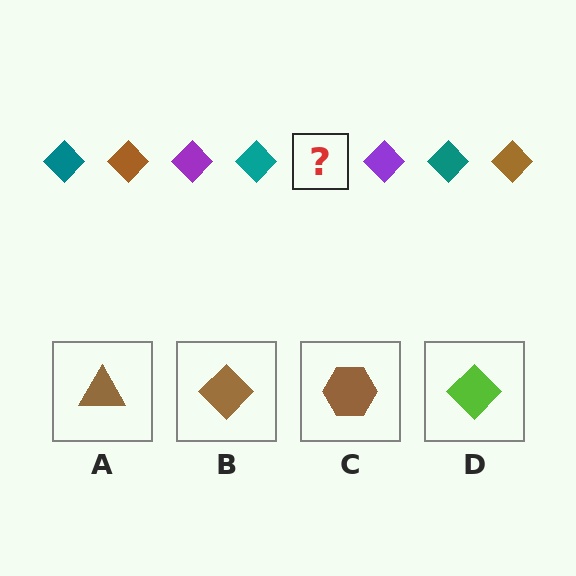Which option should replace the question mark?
Option B.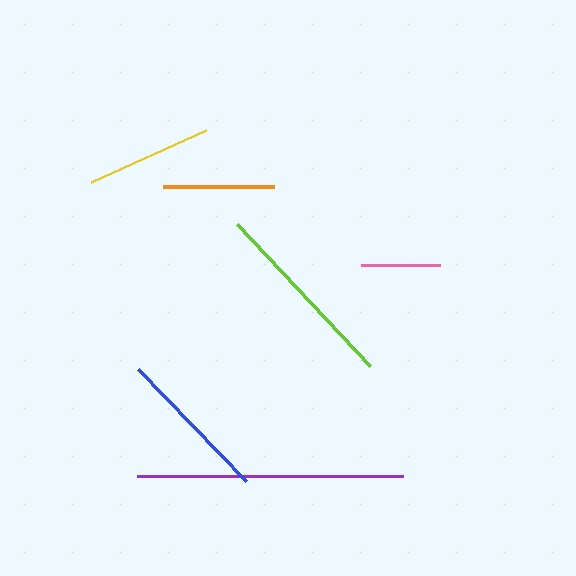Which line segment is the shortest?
The pink line is the shortest at approximately 79 pixels.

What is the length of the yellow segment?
The yellow segment is approximately 126 pixels long.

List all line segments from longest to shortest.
From longest to shortest: purple, lime, blue, yellow, orange, pink.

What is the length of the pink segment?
The pink segment is approximately 79 pixels long.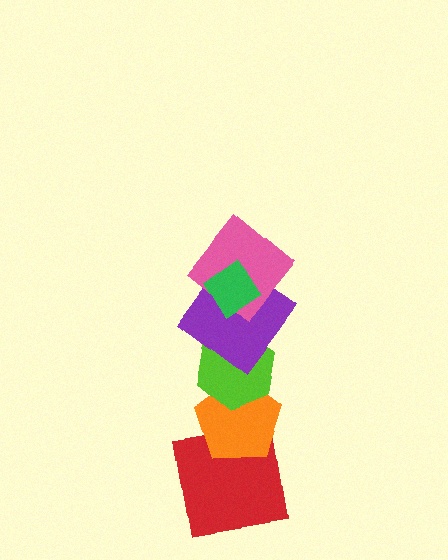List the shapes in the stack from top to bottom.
From top to bottom: the green diamond, the pink diamond, the purple diamond, the lime hexagon, the orange pentagon, the red square.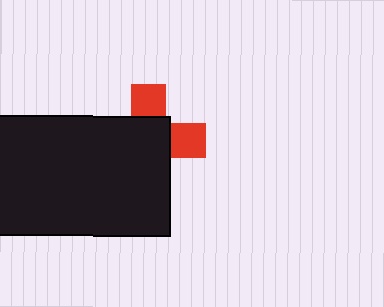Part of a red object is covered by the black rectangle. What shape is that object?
It is a cross.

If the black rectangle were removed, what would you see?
You would see the complete red cross.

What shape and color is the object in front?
The object in front is a black rectangle.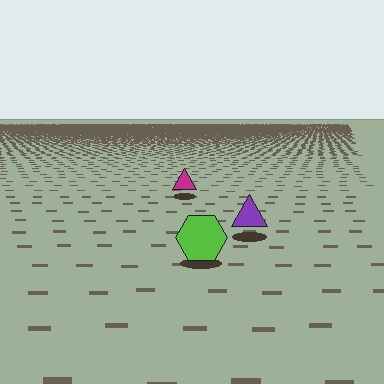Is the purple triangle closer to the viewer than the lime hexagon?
No. The lime hexagon is closer — you can tell from the texture gradient: the ground texture is coarser near it.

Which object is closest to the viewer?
The lime hexagon is closest. The texture marks near it are larger and more spread out.